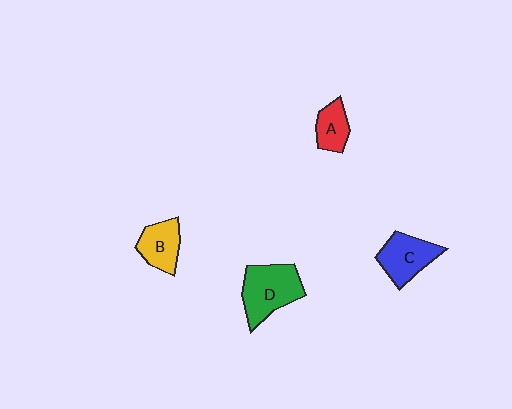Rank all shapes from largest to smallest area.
From largest to smallest: D (green), C (blue), B (yellow), A (red).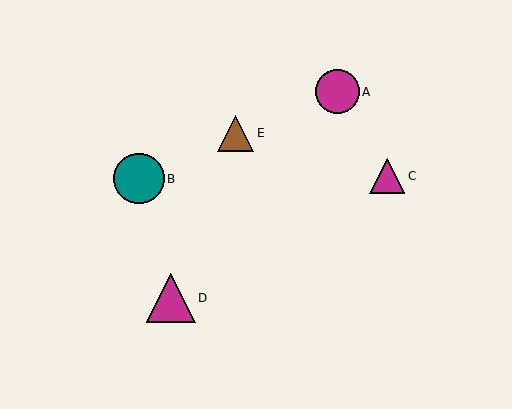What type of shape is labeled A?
Shape A is a magenta circle.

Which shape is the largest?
The teal circle (labeled B) is the largest.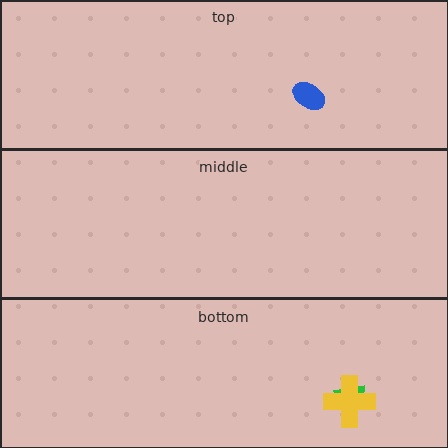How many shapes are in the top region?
1.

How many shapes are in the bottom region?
2.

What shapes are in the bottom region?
The green semicircle, the yellow cross.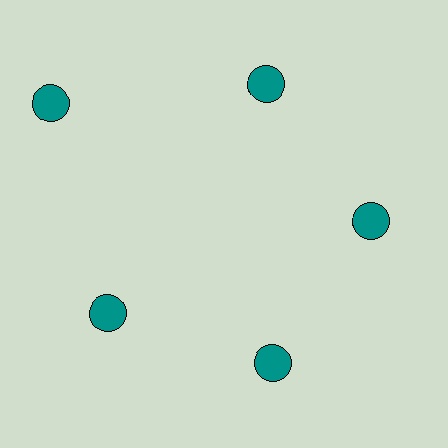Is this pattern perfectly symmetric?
No. The 5 teal circles are arranged in a ring, but one element near the 10 o'clock position is pushed outward from the center, breaking the 5-fold rotational symmetry.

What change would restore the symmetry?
The symmetry would be restored by moving it inward, back onto the ring so that all 5 circles sit at equal angles and equal distance from the center.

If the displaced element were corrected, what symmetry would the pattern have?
It would have 5-fold rotational symmetry — the pattern would map onto itself every 72 degrees.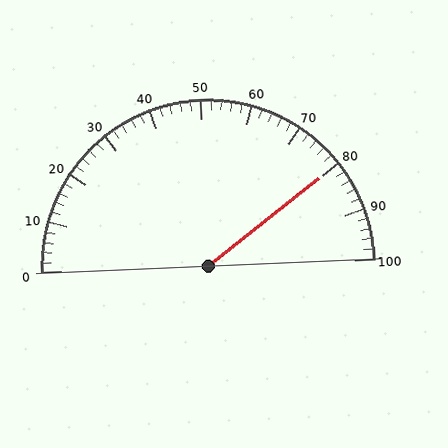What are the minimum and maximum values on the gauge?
The gauge ranges from 0 to 100.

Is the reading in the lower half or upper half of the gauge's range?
The reading is in the upper half of the range (0 to 100).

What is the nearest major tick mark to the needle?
The nearest major tick mark is 80.